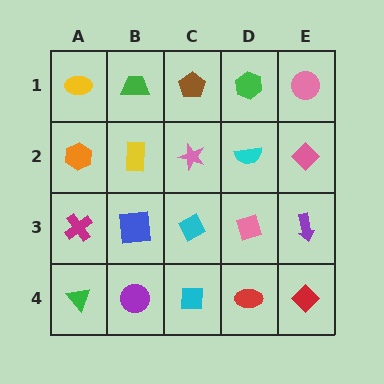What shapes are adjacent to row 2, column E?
A pink circle (row 1, column E), a purple arrow (row 3, column E), a cyan semicircle (row 2, column D).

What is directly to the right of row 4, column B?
A cyan square.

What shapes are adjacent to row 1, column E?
A pink diamond (row 2, column E), a green hexagon (row 1, column D).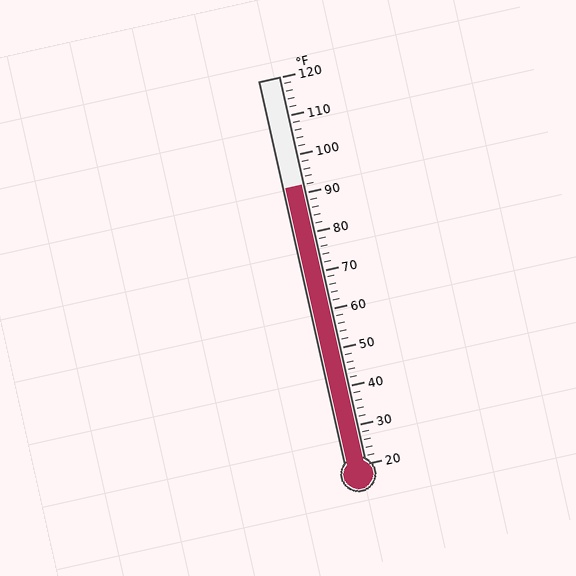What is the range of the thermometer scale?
The thermometer scale ranges from 20°F to 120°F.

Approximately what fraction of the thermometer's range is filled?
The thermometer is filled to approximately 70% of its range.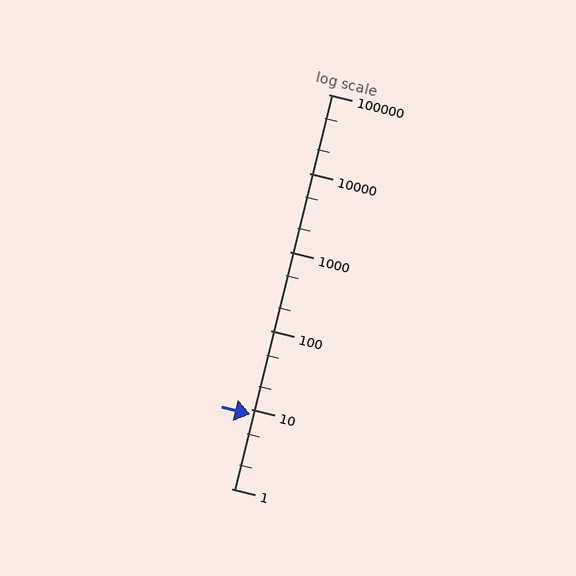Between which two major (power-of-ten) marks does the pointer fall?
The pointer is between 1 and 10.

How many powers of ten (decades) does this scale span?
The scale spans 5 decades, from 1 to 100000.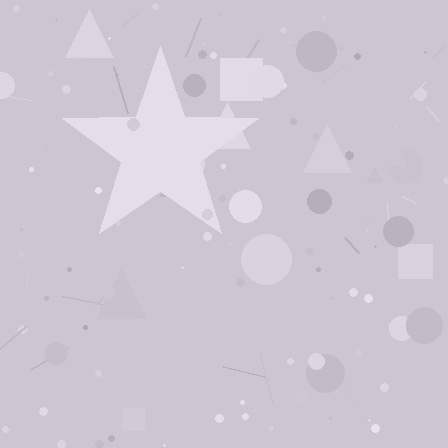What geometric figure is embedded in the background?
A star is embedded in the background.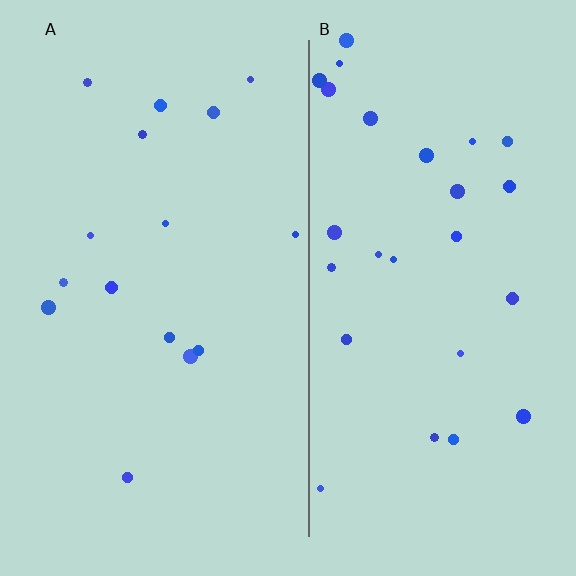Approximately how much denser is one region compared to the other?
Approximately 1.7× — region B over region A.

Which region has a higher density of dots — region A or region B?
B (the right).